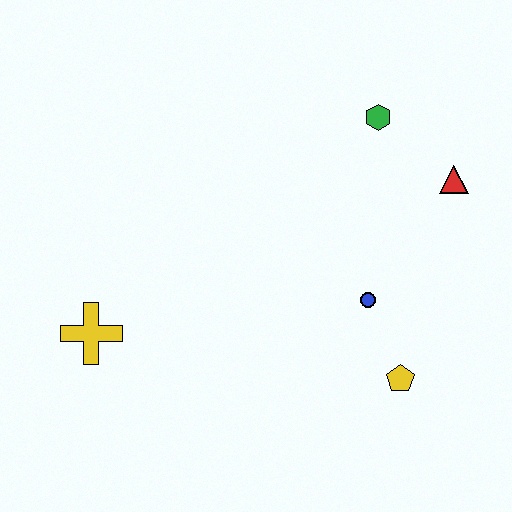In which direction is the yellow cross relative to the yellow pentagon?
The yellow cross is to the left of the yellow pentagon.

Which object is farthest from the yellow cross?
The red triangle is farthest from the yellow cross.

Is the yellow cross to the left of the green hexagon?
Yes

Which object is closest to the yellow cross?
The blue circle is closest to the yellow cross.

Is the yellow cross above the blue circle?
No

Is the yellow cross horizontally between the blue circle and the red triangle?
No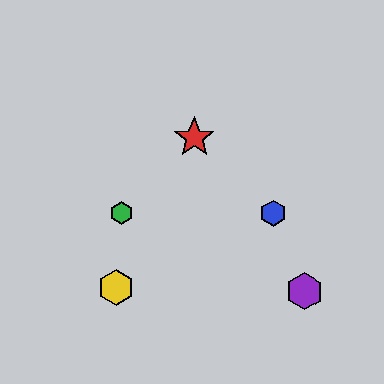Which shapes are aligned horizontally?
The blue hexagon, the green hexagon are aligned horizontally.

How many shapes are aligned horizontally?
2 shapes (the blue hexagon, the green hexagon) are aligned horizontally.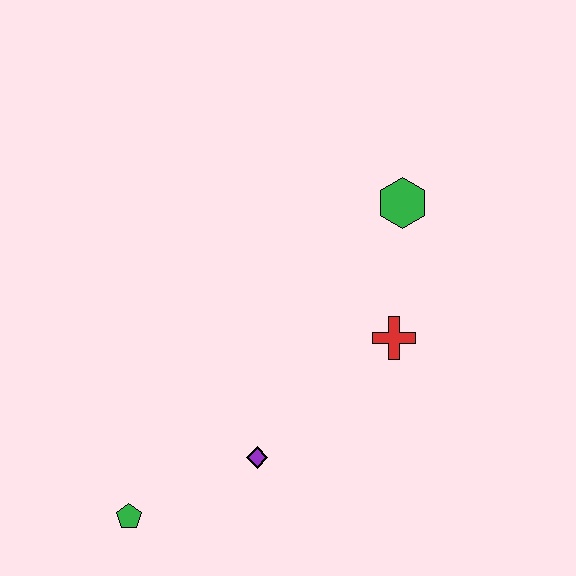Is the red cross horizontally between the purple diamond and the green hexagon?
Yes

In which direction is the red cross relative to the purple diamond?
The red cross is to the right of the purple diamond.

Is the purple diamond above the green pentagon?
Yes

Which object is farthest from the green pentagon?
The green hexagon is farthest from the green pentagon.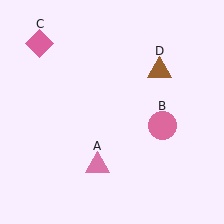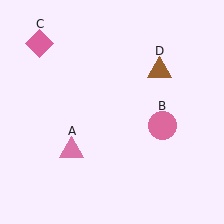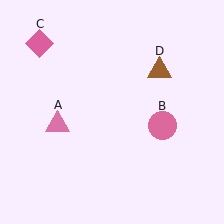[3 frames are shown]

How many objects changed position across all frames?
1 object changed position: pink triangle (object A).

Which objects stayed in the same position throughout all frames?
Pink circle (object B) and pink diamond (object C) and brown triangle (object D) remained stationary.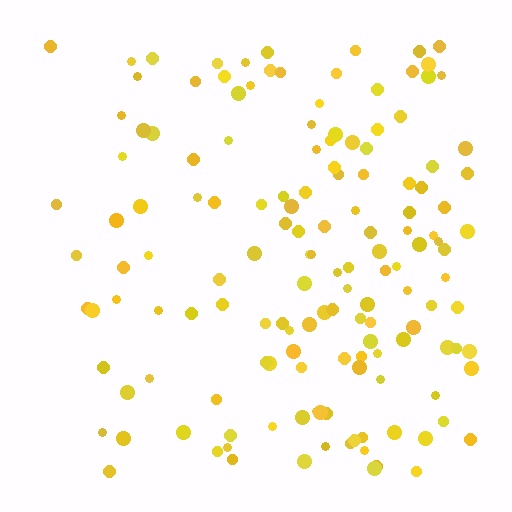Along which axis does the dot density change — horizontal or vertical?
Horizontal.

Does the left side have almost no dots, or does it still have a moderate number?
Still a moderate number, just noticeably fewer than the right.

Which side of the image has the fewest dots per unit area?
The left.